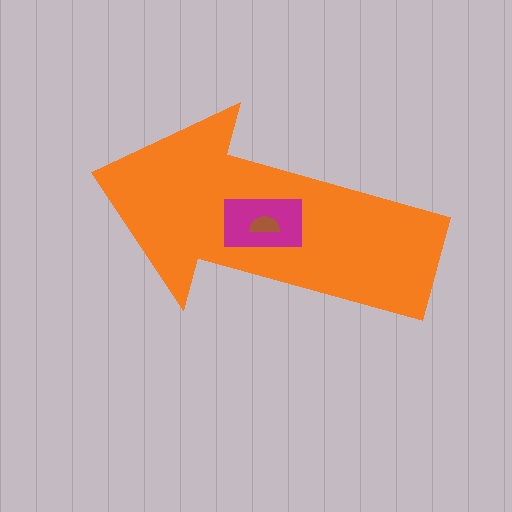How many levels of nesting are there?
3.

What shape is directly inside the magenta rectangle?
The brown semicircle.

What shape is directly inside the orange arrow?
The magenta rectangle.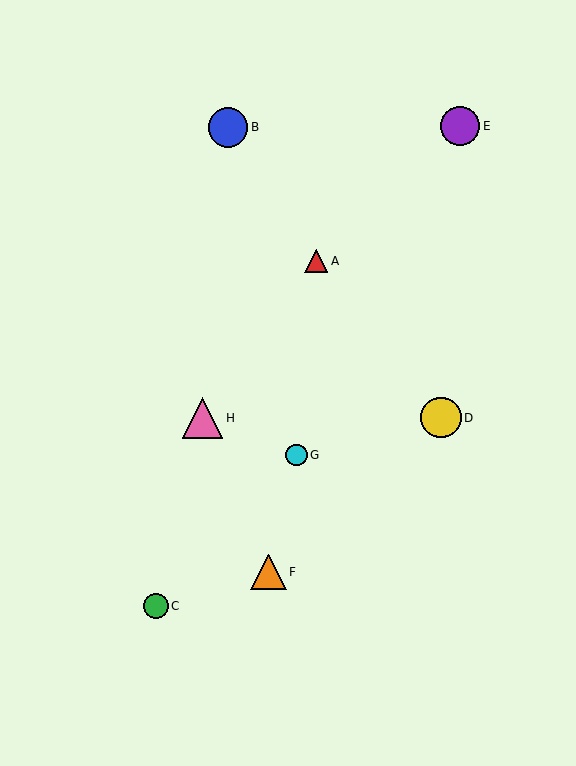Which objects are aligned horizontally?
Objects D, H are aligned horizontally.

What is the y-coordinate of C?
Object C is at y≈606.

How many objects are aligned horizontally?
2 objects (D, H) are aligned horizontally.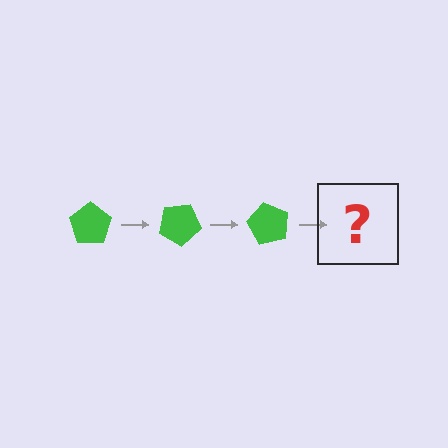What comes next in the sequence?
The next element should be a green pentagon rotated 90 degrees.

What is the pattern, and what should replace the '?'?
The pattern is that the pentagon rotates 30 degrees each step. The '?' should be a green pentagon rotated 90 degrees.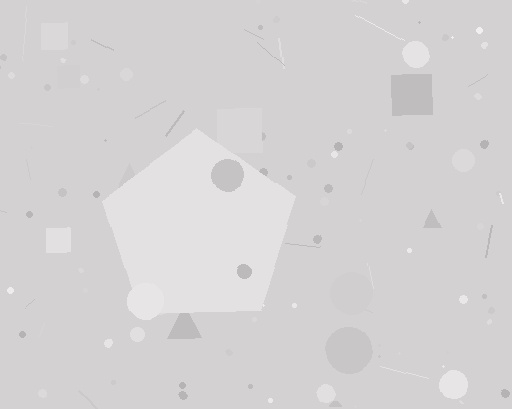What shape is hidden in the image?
A pentagon is hidden in the image.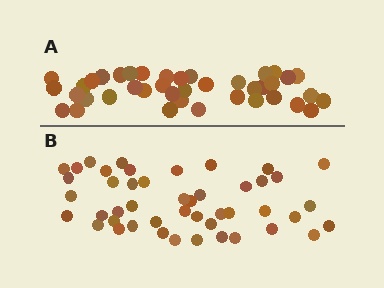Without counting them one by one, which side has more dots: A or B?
Region B (the bottom region) has more dots.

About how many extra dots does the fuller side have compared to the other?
Region B has about 6 more dots than region A.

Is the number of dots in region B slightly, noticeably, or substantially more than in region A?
Region B has only slightly more — the two regions are fairly close. The ratio is roughly 1.1 to 1.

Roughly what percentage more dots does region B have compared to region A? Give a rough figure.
About 15% more.